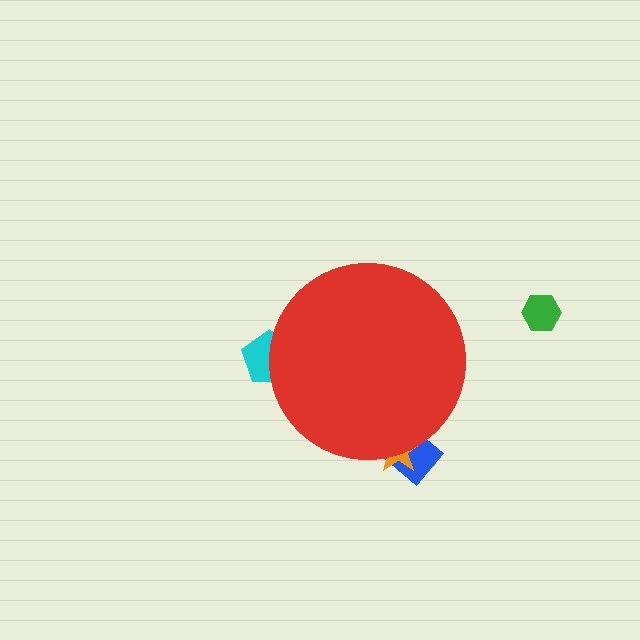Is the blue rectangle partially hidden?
Yes, the blue rectangle is partially hidden behind the red circle.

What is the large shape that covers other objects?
A red circle.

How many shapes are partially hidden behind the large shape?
3 shapes are partially hidden.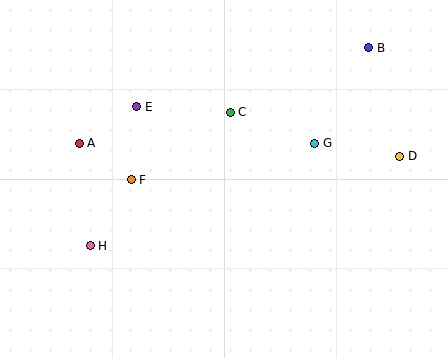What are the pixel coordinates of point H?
Point H is at (90, 246).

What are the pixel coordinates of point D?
Point D is at (400, 156).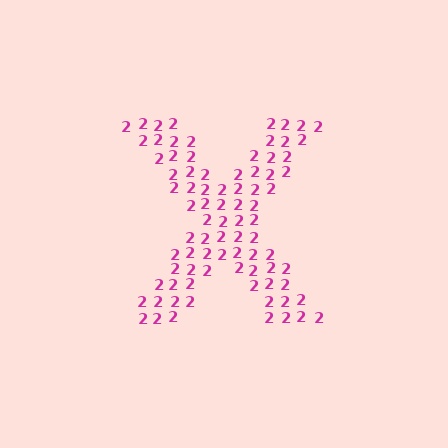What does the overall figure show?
The overall figure shows the letter X.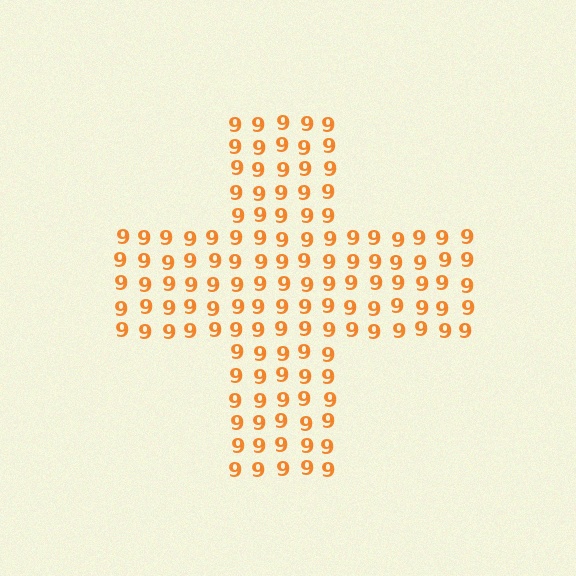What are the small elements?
The small elements are digit 9's.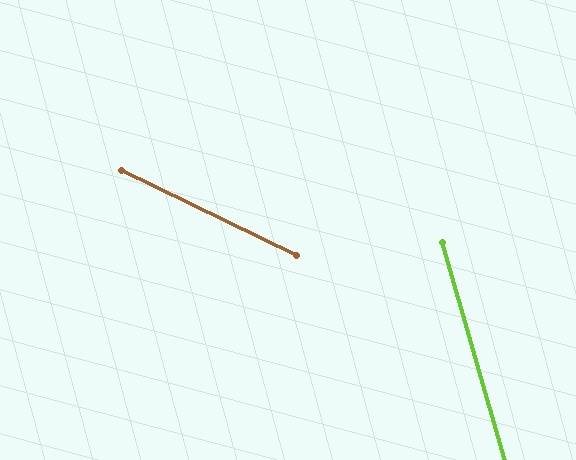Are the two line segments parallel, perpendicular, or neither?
Neither parallel nor perpendicular — they differ by about 48°.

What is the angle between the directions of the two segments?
Approximately 48 degrees.